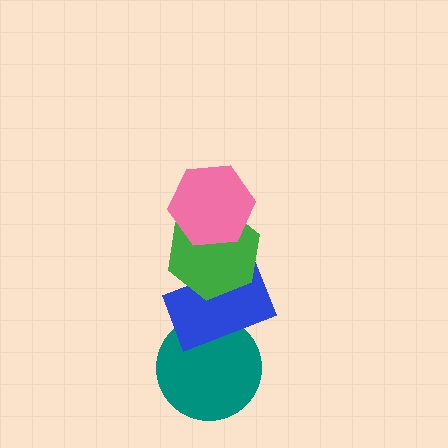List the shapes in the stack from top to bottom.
From top to bottom: the pink hexagon, the green hexagon, the blue rectangle, the teal circle.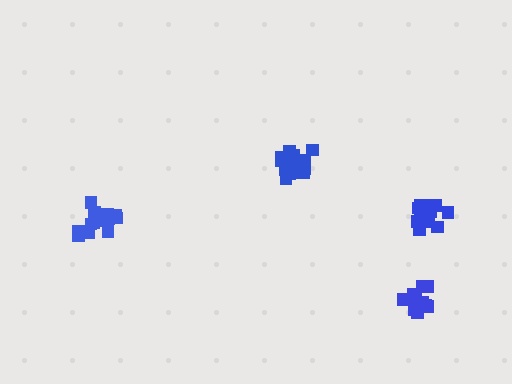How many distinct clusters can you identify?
There are 4 distinct clusters.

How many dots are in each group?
Group 1: 16 dots, Group 2: 16 dots, Group 3: 17 dots, Group 4: 16 dots (65 total).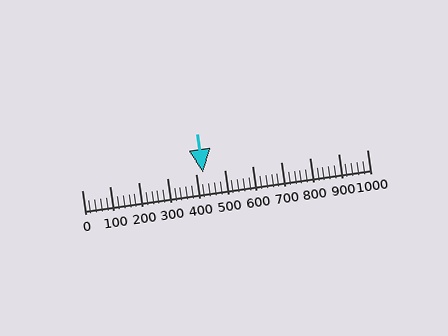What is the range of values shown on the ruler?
The ruler shows values from 0 to 1000.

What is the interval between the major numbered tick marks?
The major tick marks are spaced 100 units apart.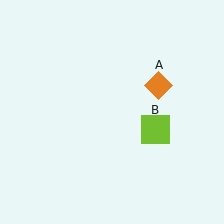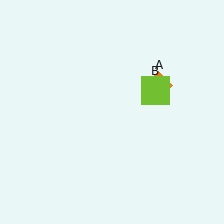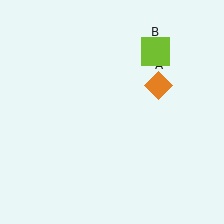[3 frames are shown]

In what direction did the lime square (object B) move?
The lime square (object B) moved up.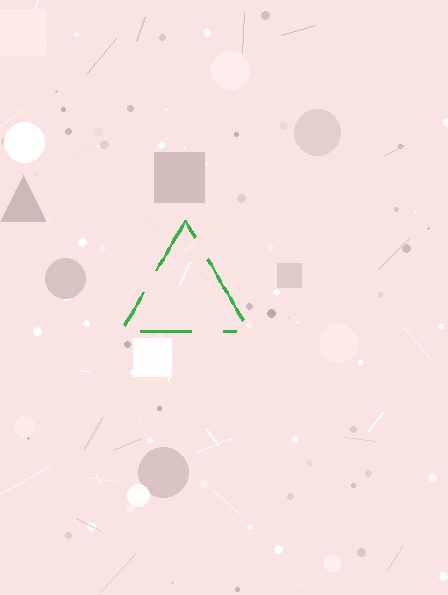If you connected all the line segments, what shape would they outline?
They would outline a triangle.